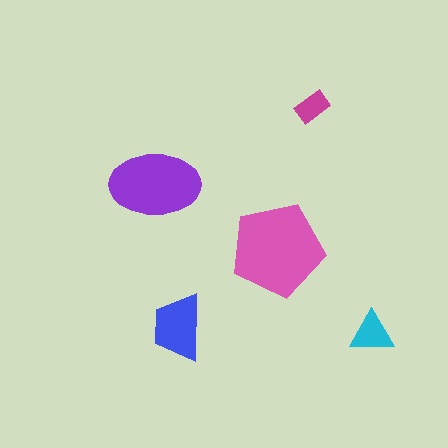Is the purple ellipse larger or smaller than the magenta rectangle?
Larger.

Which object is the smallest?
The magenta rectangle.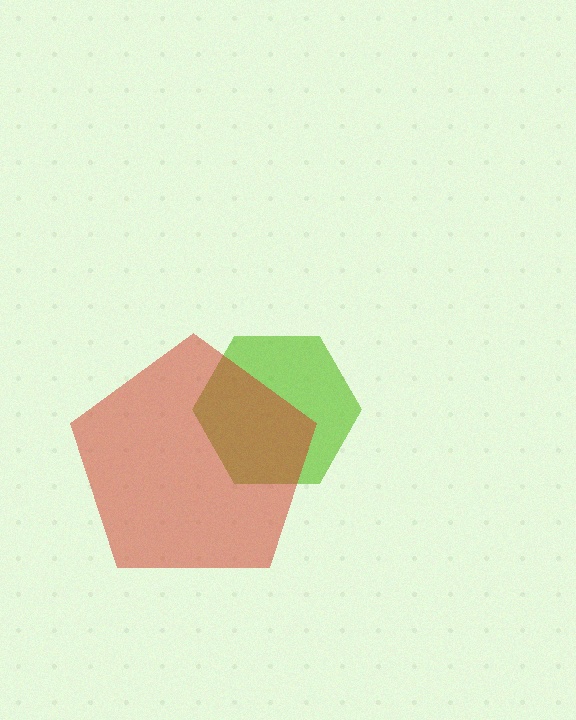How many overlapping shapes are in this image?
There are 2 overlapping shapes in the image.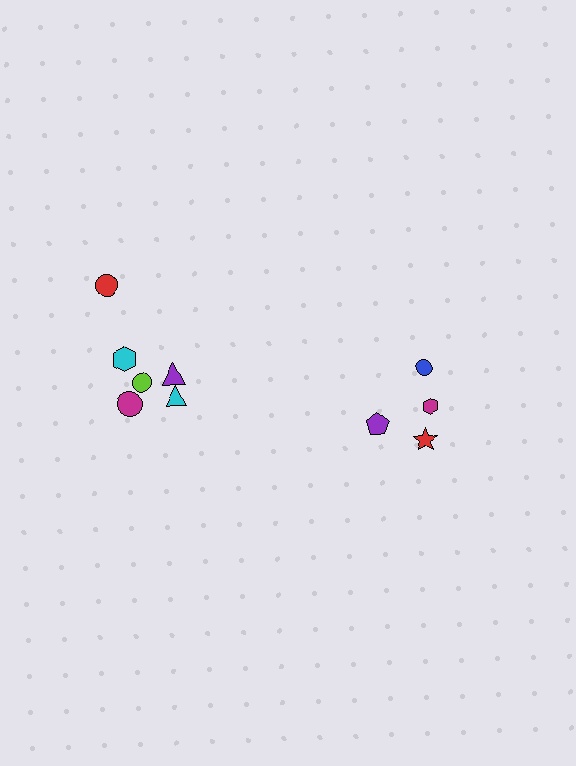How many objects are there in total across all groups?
There are 10 objects.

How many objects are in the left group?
There are 6 objects.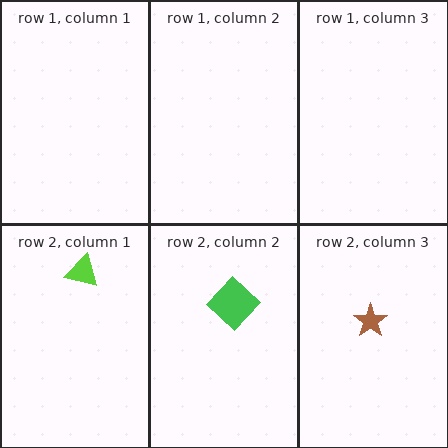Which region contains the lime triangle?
The row 2, column 1 region.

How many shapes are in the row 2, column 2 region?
1.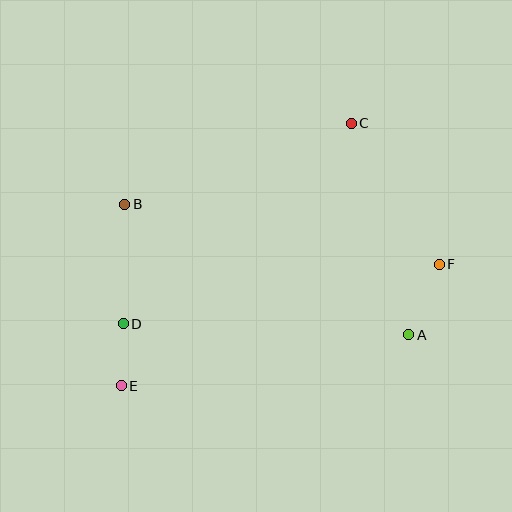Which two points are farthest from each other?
Points C and E are farthest from each other.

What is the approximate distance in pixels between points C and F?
The distance between C and F is approximately 166 pixels.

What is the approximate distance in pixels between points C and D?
The distance between C and D is approximately 304 pixels.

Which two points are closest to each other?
Points D and E are closest to each other.